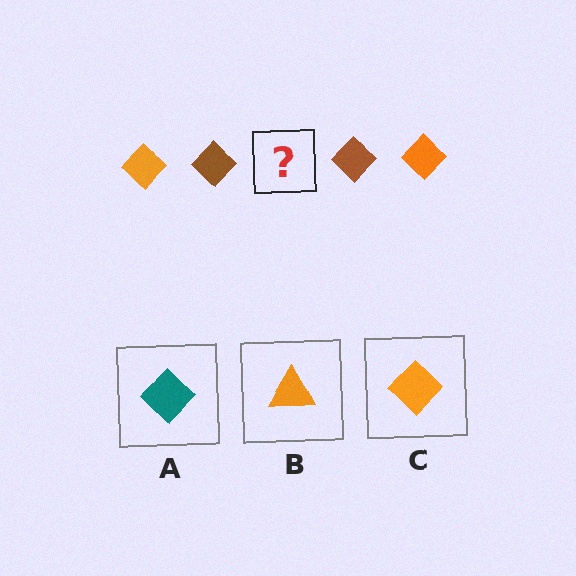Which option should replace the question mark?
Option C.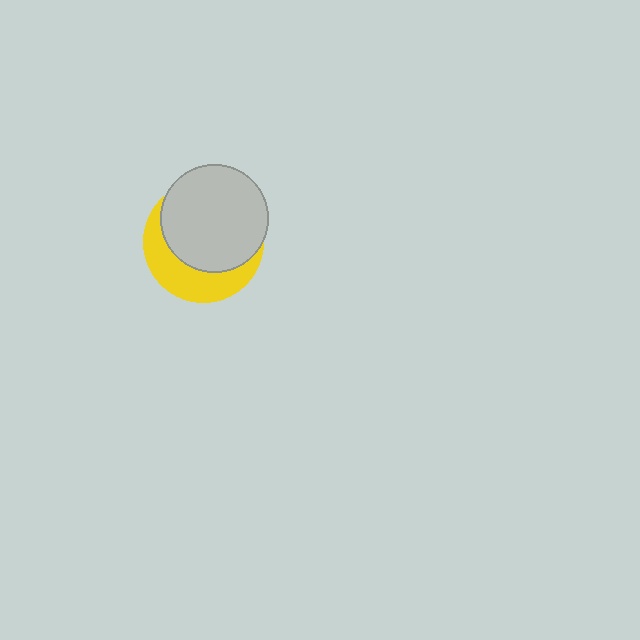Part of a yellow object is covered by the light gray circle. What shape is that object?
It is a circle.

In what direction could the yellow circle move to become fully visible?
The yellow circle could move toward the lower-left. That would shift it out from behind the light gray circle entirely.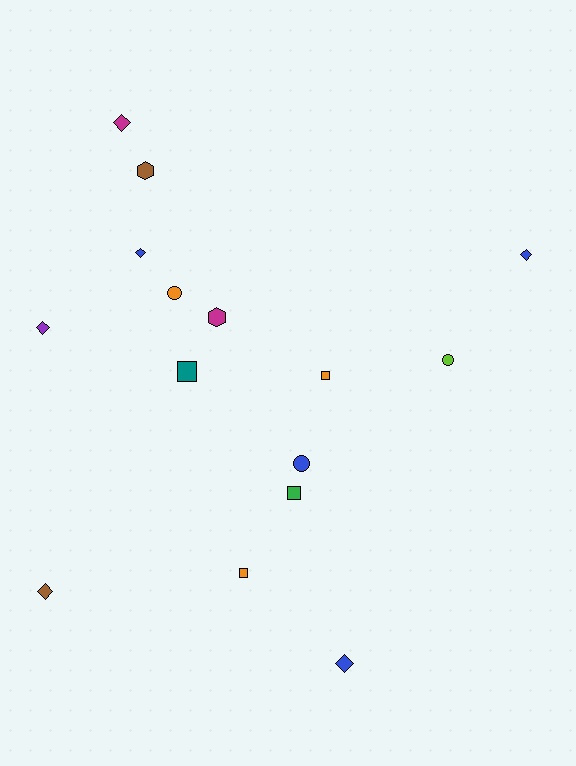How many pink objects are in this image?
There are no pink objects.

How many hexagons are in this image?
There are 2 hexagons.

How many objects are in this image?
There are 15 objects.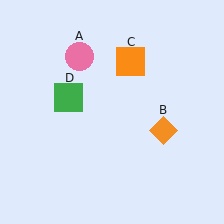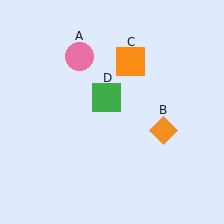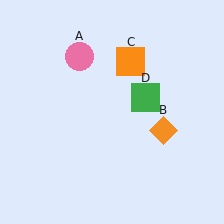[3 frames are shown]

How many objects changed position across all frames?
1 object changed position: green square (object D).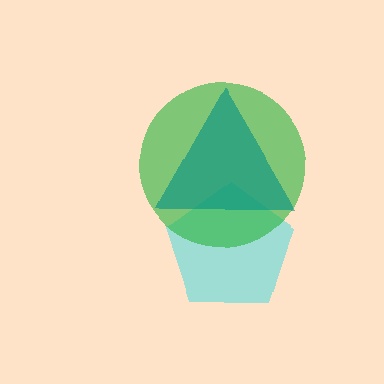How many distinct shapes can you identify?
There are 3 distinct shapes: a cyan pentagon, a green circle, a teal triangle.